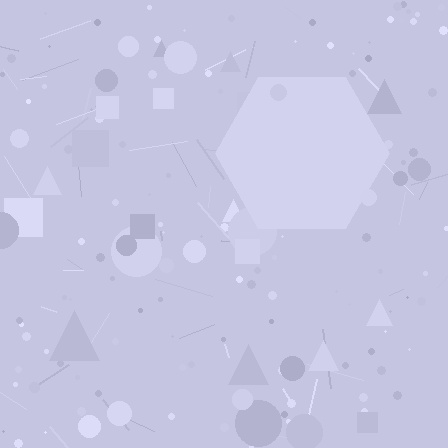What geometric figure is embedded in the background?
A hexagon is embedded in the background.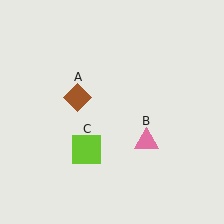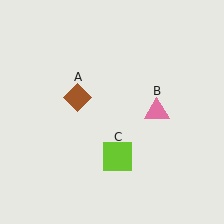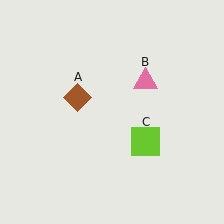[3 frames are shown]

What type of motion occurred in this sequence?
The pink triangle (object B), lime square (object C) rotated counterclockwise around the center of the scene.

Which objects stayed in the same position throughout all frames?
Brown diamond (object A) remained stationary.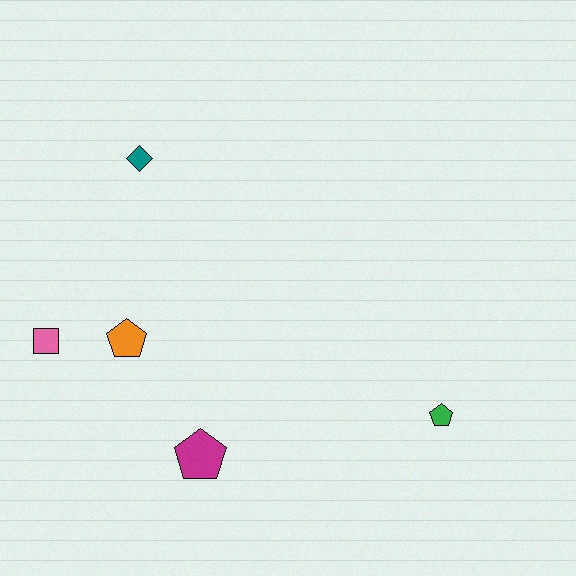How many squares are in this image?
There is 1 square.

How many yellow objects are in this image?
There are no yellow objects.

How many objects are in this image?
There are 5 objects.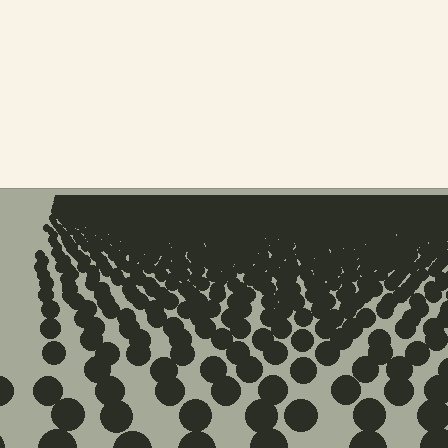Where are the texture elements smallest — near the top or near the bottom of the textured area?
Near the top.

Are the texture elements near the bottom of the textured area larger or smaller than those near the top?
Larger. Near the bottom, elements are closer to the viewer and appear at a bigger on-screen size.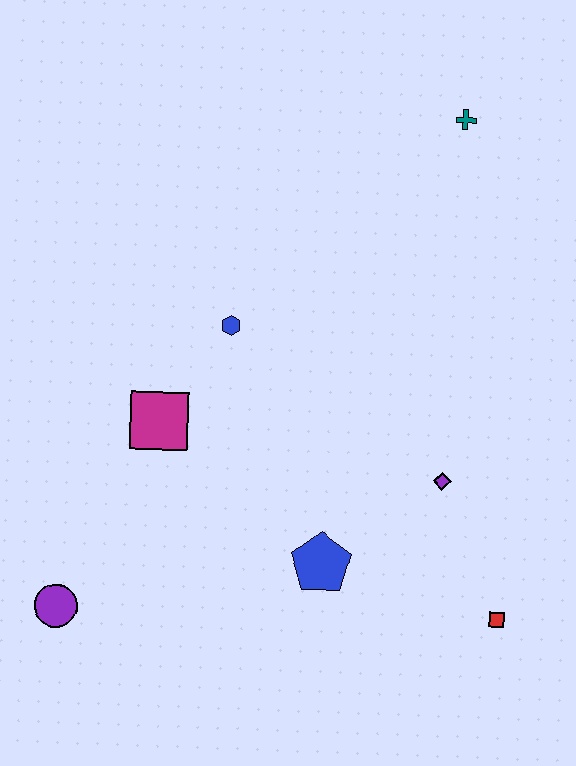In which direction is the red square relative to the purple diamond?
The red square is below the purple diamond.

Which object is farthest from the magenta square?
The teal cross is farthest from the magenta square.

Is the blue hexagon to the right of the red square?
No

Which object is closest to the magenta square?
The blue hexagon is closest to the magenta square.